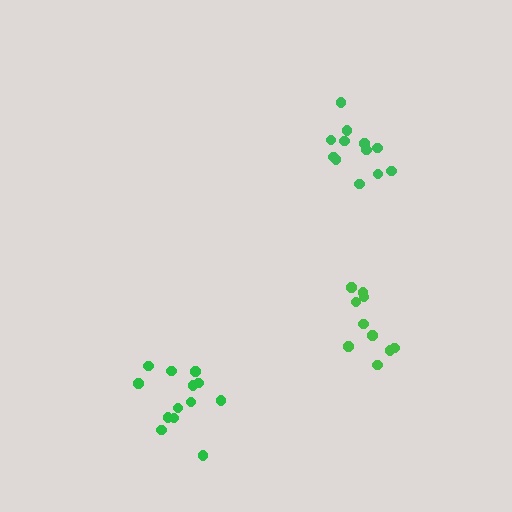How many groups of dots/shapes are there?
There are 3 groups.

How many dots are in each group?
Group 1: 10 dots, Group 2: 13 dots, Group 3: 12 dots (35 total).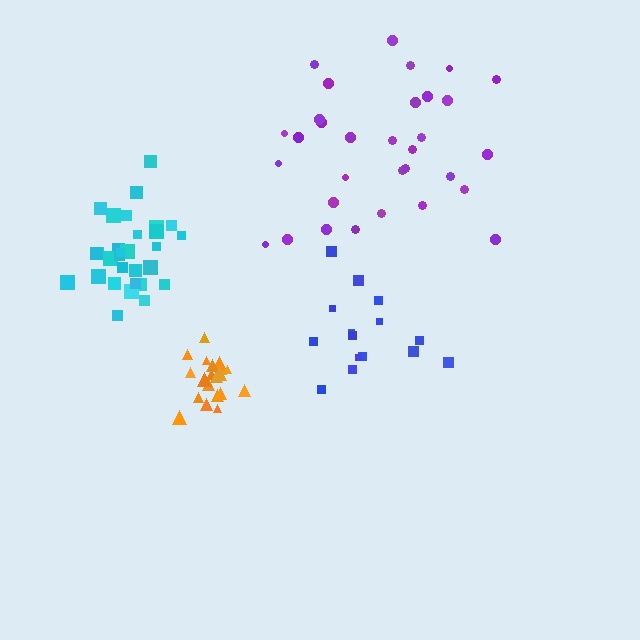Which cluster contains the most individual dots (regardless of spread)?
Purple (32).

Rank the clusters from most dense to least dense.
orange, cyan, blue, purple.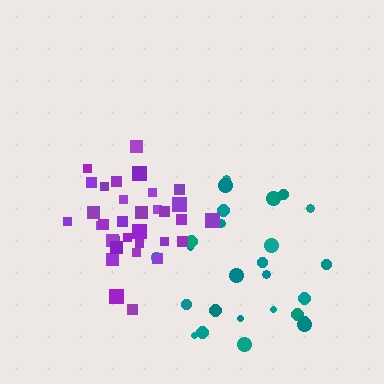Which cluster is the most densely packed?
Purple.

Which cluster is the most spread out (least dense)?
Teal.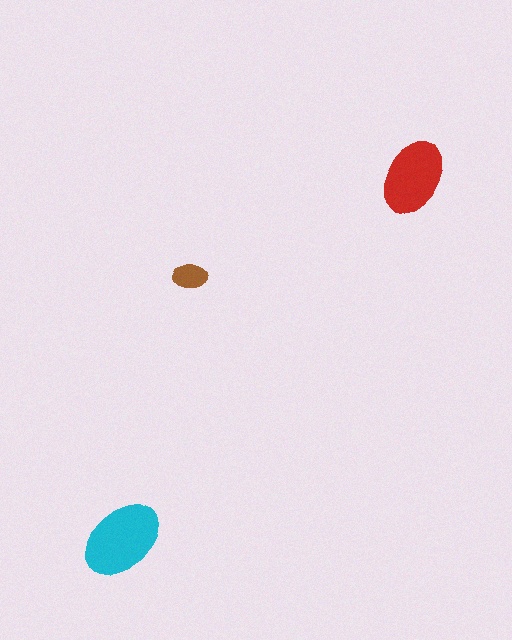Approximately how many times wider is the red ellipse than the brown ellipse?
About 2 times wider.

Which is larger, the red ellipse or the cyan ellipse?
The cyan one.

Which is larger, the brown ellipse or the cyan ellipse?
The cyan one.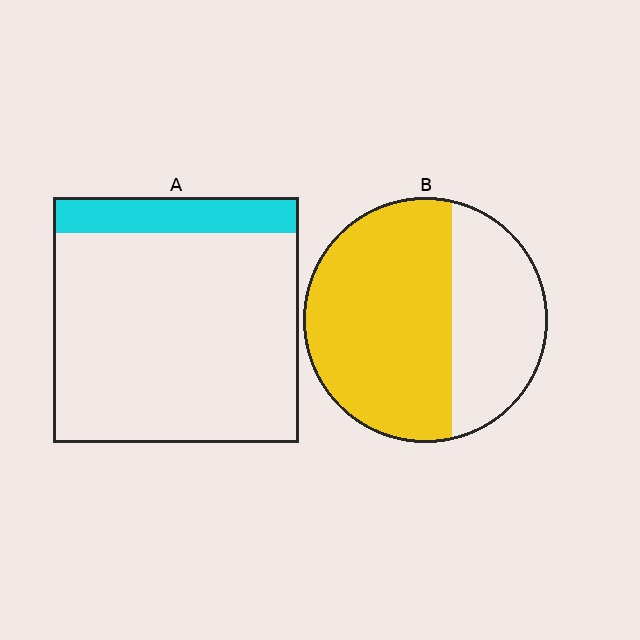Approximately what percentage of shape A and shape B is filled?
A is approximately 15% and B is approximately 65%.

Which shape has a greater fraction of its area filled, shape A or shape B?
Shape B.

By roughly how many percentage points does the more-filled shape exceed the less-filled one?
By roughly 50 percentage points (B over A).